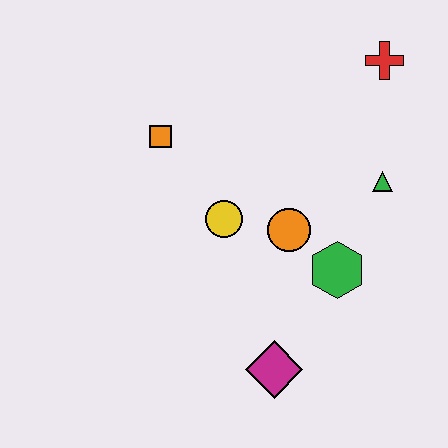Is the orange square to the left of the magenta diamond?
Yes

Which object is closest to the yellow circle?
The orange circle is closest to the yellow circle.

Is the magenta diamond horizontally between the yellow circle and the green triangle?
Yes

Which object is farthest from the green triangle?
The orange square is farthest from the green triangle.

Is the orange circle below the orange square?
Yes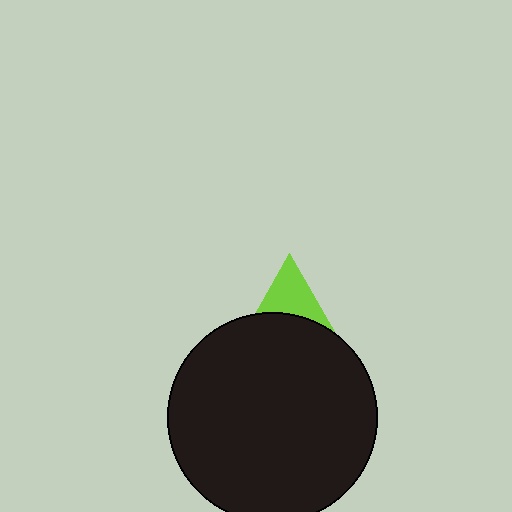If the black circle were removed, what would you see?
You would see the complete lime triangle.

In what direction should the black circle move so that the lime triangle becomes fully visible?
The black circle should move down. That is the shortest direction to clear the overlap and leave the lime triangle fully visible.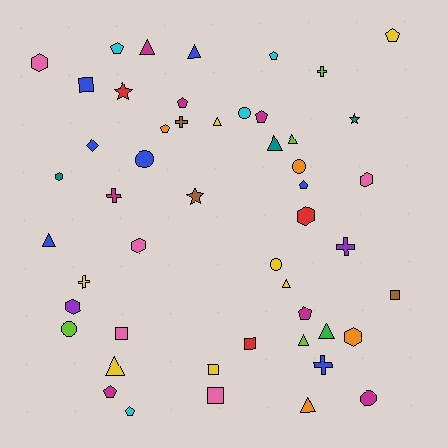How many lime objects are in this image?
There are 4 lime objects.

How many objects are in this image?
There are 50 objects.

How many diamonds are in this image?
There is 1 diamond.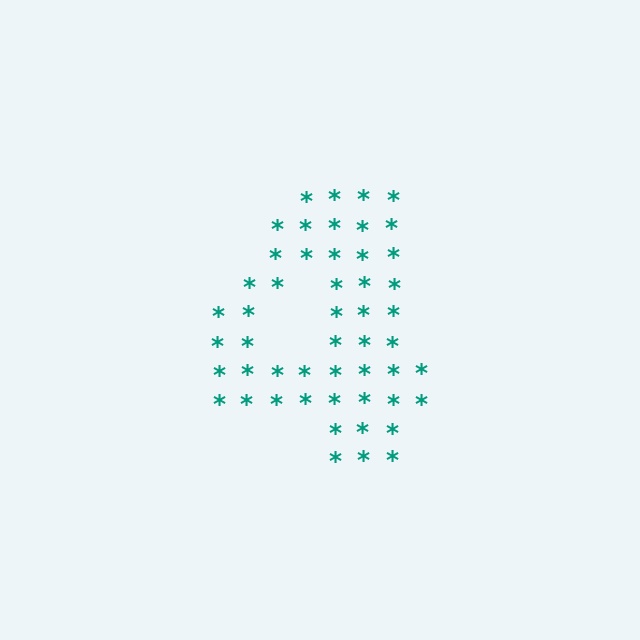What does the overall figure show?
The overall figure shows the digit 4.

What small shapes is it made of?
It is made of small asterisks.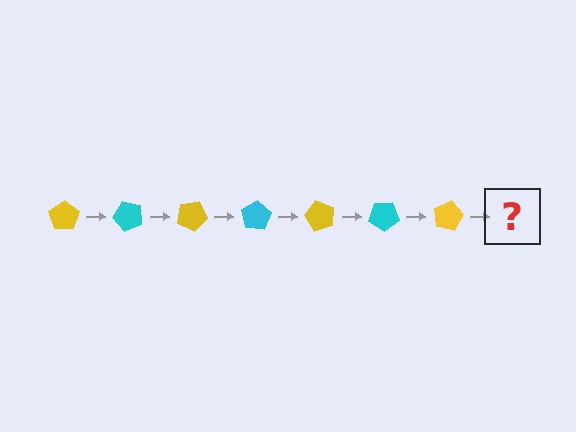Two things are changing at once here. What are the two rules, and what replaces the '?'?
The two rules are that it rotates 50 degrees each step and the color cycles through yellow and cyan. The '?' should be a cyan pentagon, rotated 350 degrees from the start.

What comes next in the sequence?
The next element should be a cyan pentagon, rotated 350 degrees from the start.